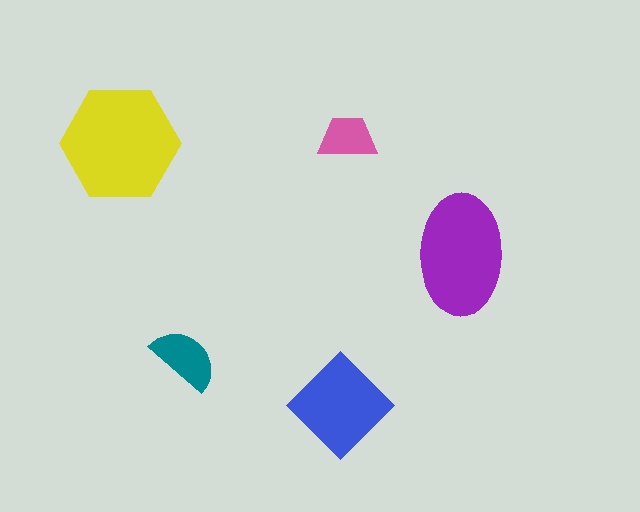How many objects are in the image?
There are 5 objects in the image.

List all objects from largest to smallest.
The yellow hexagon, the purple ellipse, the blue diamond, the teal semicircle, the pink trapezoid.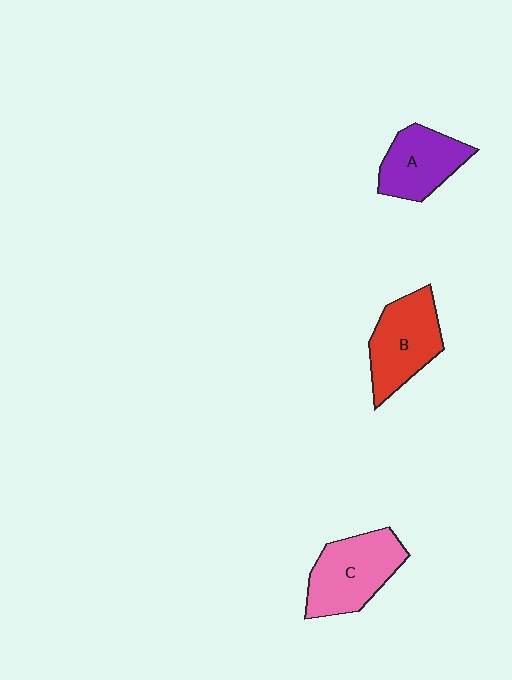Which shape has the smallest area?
Shape A (purple).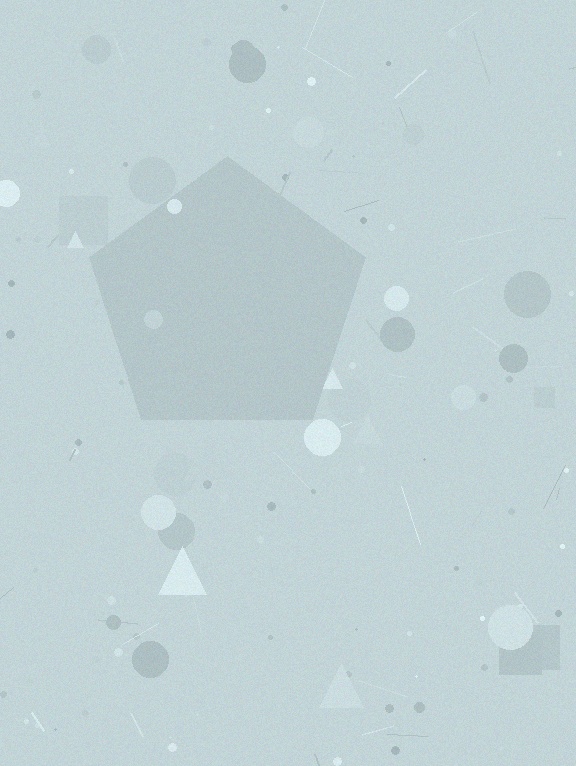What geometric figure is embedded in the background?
A pentagon is embedded in the background.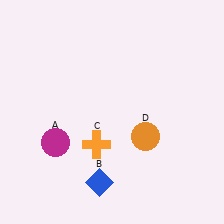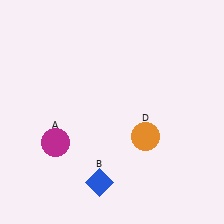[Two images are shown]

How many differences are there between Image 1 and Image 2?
There is 1 difference between the two images.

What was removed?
The orange cross (C) was removed in Image 2.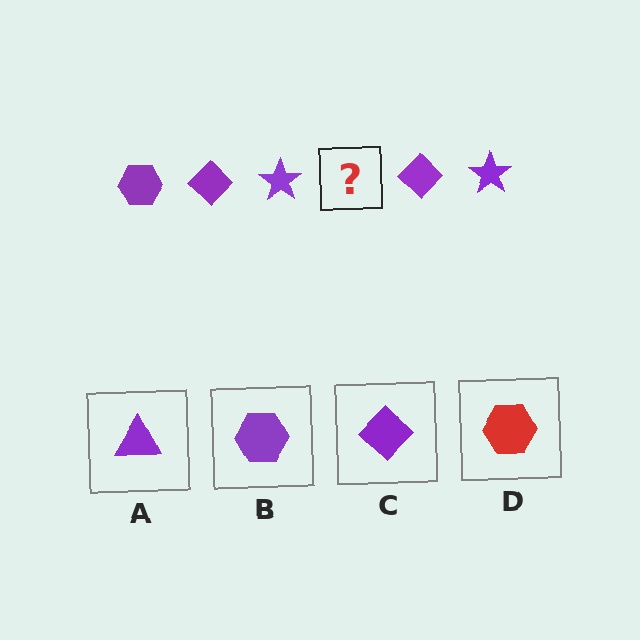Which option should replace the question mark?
Option B.